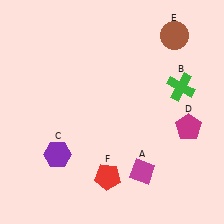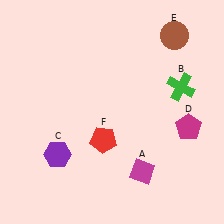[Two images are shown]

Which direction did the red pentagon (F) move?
The red pentagon (F) moved up.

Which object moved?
The red pentagon (F) moved up.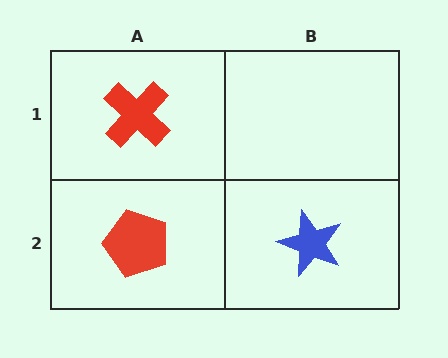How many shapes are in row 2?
2 shapes.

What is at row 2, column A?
A red pentagon.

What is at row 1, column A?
A red cross.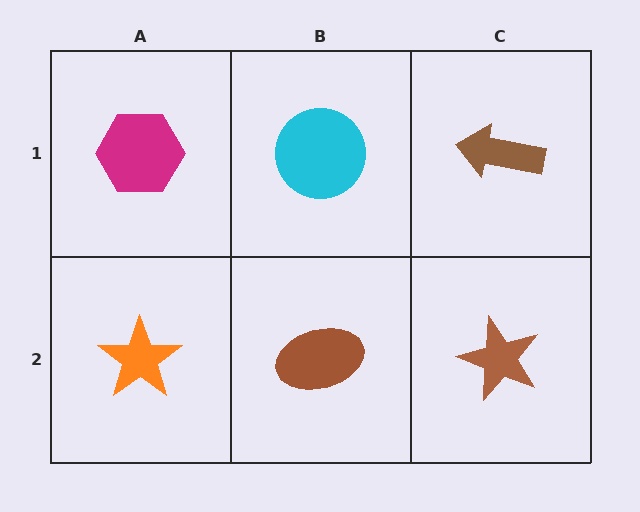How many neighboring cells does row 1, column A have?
2.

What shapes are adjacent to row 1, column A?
An orange star (row 2, column A), a cyan circle (row 1, column B).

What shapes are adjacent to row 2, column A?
A magenta hexagon (row 1, column A), a brown ellipse (row 2, column B).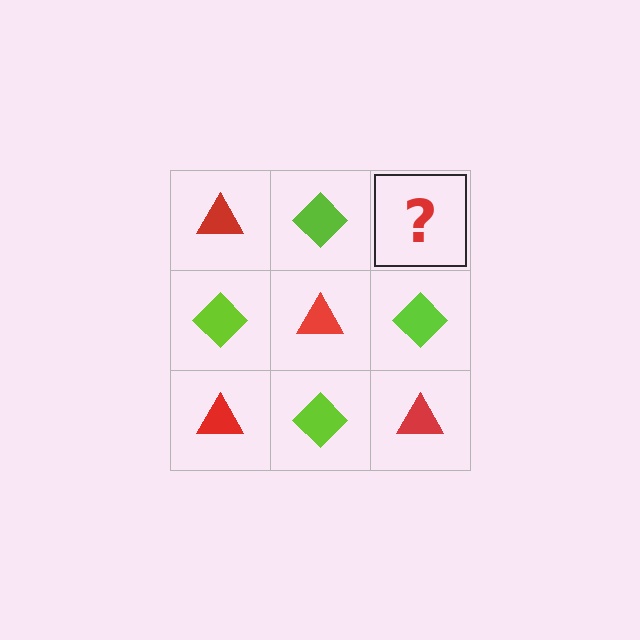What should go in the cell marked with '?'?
The missing cell should contain a red triangle.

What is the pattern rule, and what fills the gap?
The rule is that it alternates red triangle and lime diamond in a checkerboard pattern. The gap should be filled with a red triangle.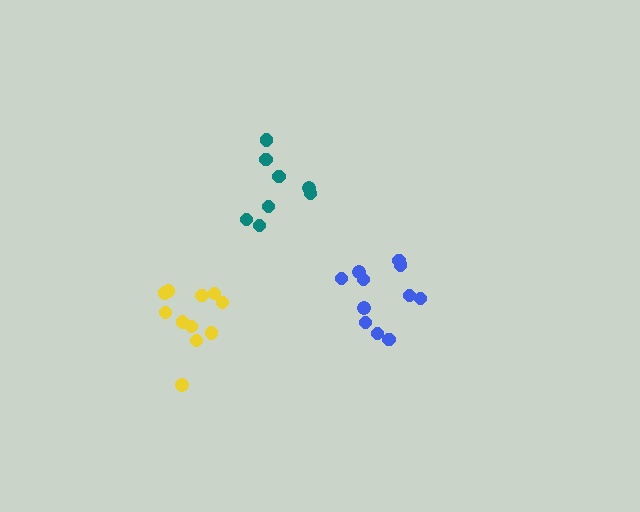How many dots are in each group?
Group 1: 11 dots, Group 2: 11 dots, Group 3: 8 dots (30 total).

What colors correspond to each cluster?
The clusters are colored: blue, yellow, teal.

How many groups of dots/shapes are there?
There are 3 groups.